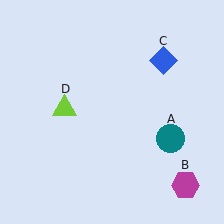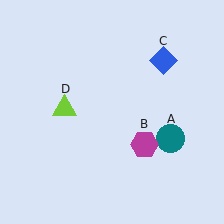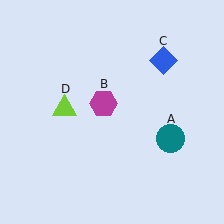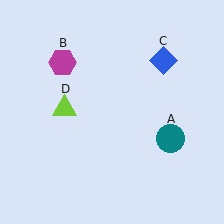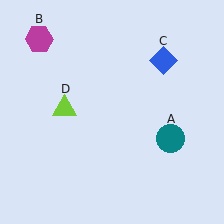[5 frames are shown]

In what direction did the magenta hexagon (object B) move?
The magenta hexagon (object B) moved up and to the left.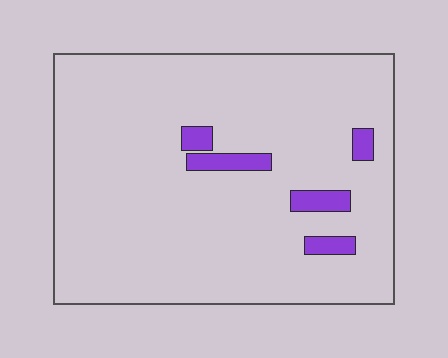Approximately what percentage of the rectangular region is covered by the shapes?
Approximately 5%.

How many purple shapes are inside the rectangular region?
5.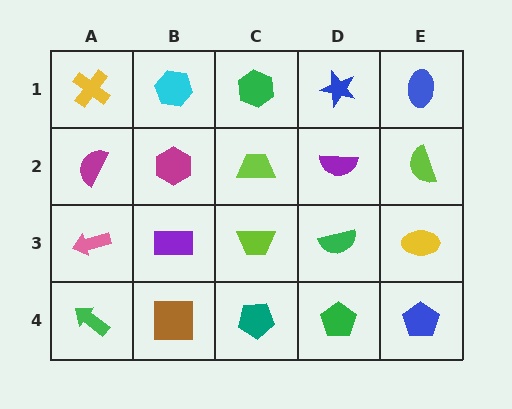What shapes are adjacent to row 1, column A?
A magenta semicircle (row 2, column A), a cyan hexagon (row 1, column B).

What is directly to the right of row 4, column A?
A brown square.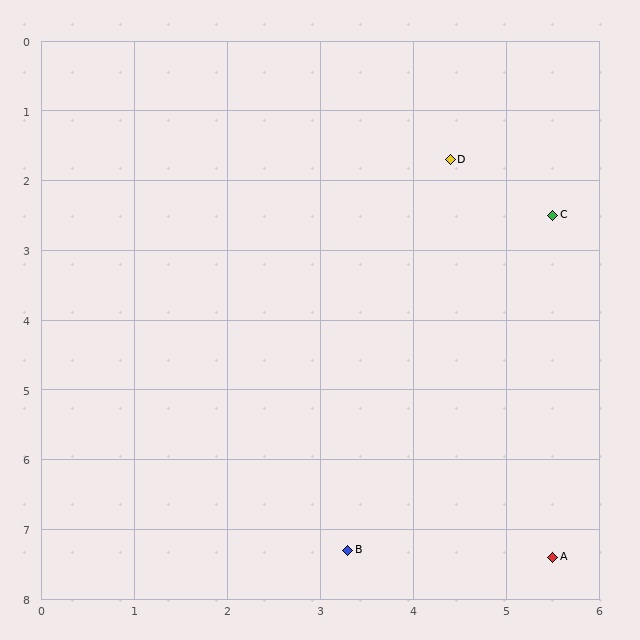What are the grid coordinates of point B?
Point B is at approximately (3.3, 7.3).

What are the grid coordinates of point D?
Point D is at approximately (4.4, 1.7).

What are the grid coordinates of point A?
Point A is at approximately (5.5, 7.4).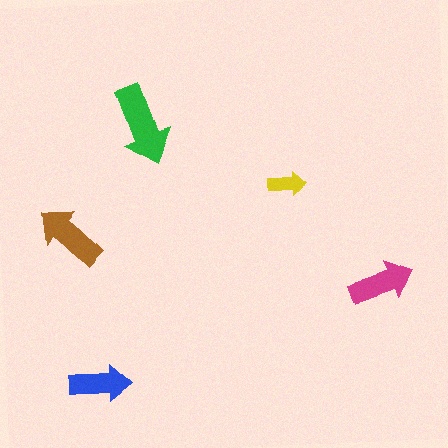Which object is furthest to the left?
The brown arrow is leftmost.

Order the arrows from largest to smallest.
the green one, the brown one, the magenta one, the blue one, the yellow one.